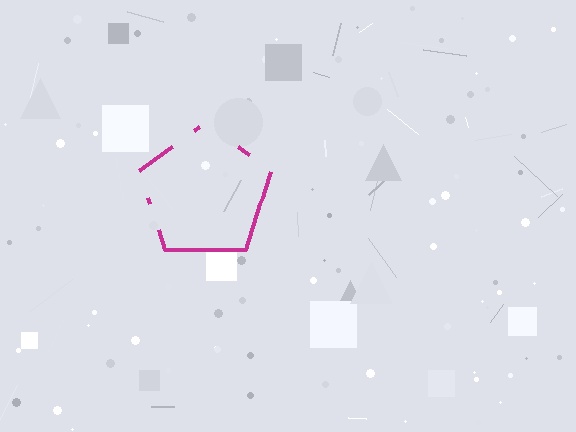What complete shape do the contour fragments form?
The contour fragments form a pentagon.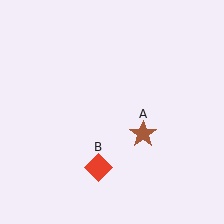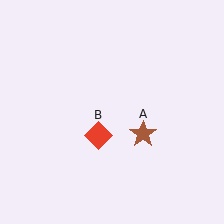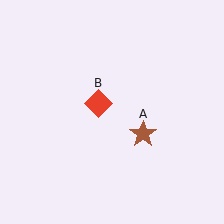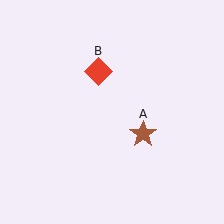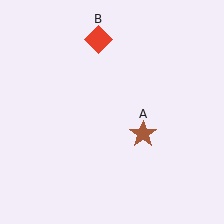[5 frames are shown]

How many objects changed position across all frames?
1 object changed position: red diamond (object B).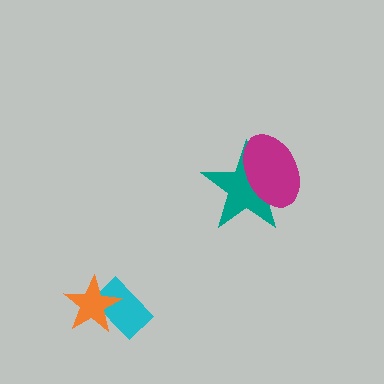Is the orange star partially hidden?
No, no other shape covers it.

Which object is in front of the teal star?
The magenta ellipse is in front of the teal star.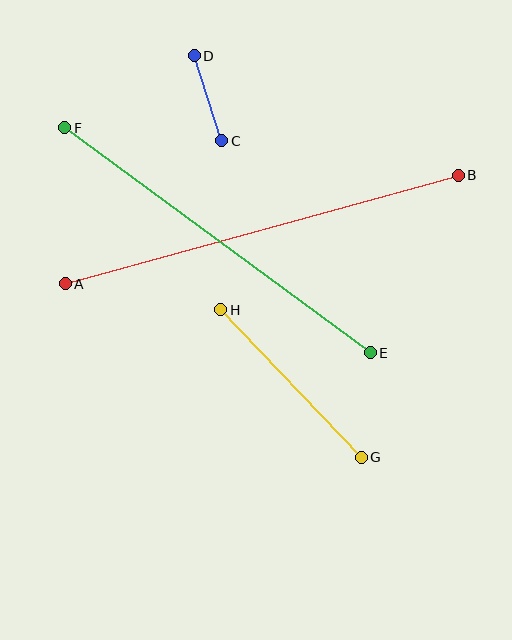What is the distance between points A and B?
The distance is approximately 408 pixels.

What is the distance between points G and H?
The distance is approximately 204 pixels.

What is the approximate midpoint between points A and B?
The midpoint is at approximately (262, 230) pixels.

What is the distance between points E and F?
The distance is approximately 379 pixels.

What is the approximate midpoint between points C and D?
The midpoint is at approximately (208, 98) pixels.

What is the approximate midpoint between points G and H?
The midpoint is at approximately (291, 384) pixels.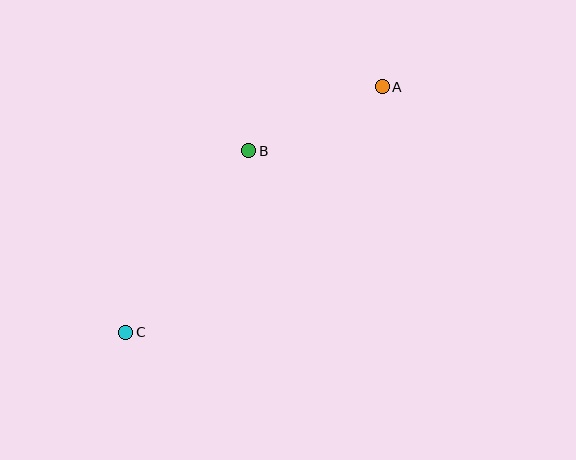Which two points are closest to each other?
Points A and B are closest to each other.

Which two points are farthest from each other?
Points A and C are farthest from each other.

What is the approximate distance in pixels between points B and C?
The distance between B and C is approximately 219 pixels.